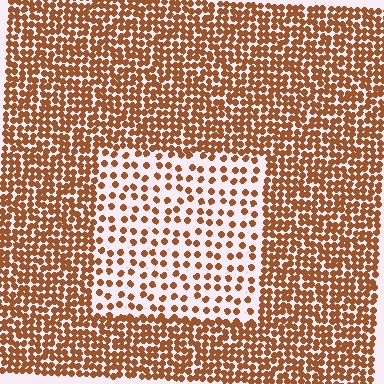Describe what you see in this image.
The image contains small brown elements arranged at two different densities. A rectangle-shaped region is visible where the elements are less densely packed than the surrounding area.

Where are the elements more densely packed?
The elements are more densely packed outside the rectangle boundary.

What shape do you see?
I see a rectangle.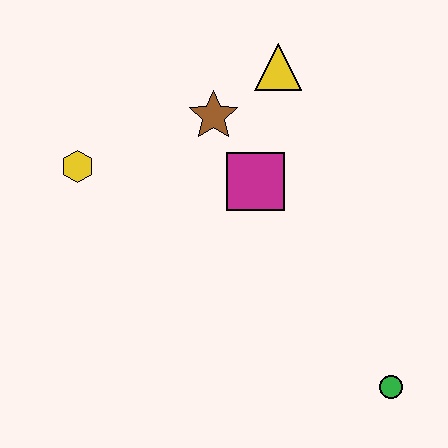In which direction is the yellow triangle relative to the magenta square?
The yellow triangle is above the magenta square.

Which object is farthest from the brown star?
The green circle is farthest from the brown star.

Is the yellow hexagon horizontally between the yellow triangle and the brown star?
No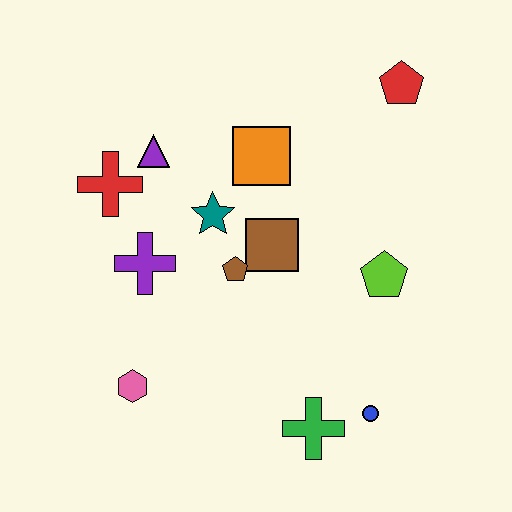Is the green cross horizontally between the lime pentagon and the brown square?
Yes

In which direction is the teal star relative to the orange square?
The teal star is below the orange square.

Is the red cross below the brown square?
No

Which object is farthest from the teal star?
The blue circle is farthest from the teal star.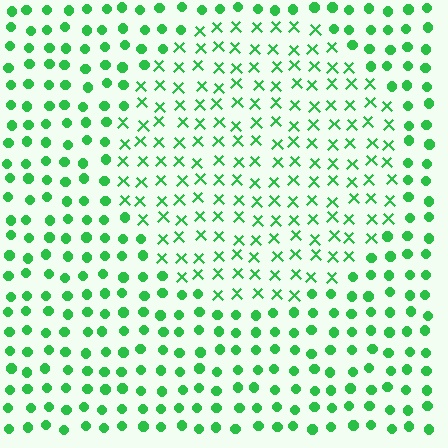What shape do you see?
I see a circle.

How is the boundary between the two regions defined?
The boundary is defined by a change in element shape: X marks inside vs. circles outside. All elements share the same color and spacing.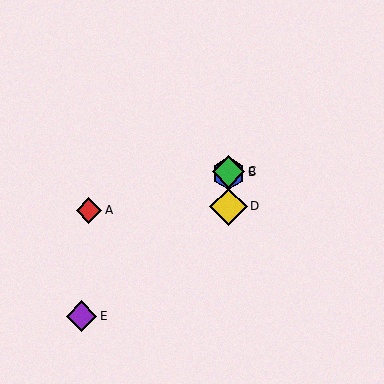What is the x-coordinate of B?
Object B is at x≈228.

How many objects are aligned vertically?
3 objects (B, C, D) are aligned vertically.